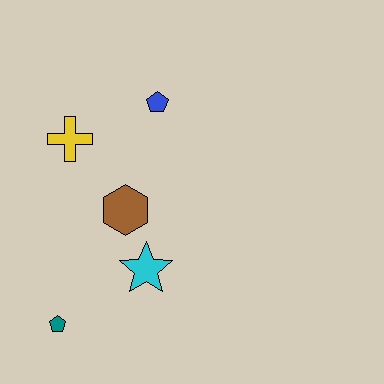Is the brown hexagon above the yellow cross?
No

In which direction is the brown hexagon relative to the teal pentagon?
The brown hexagon is above the teal pentagon.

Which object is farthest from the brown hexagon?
The teal pentagon is farthest from the brown hexagon.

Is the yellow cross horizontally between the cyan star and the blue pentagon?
No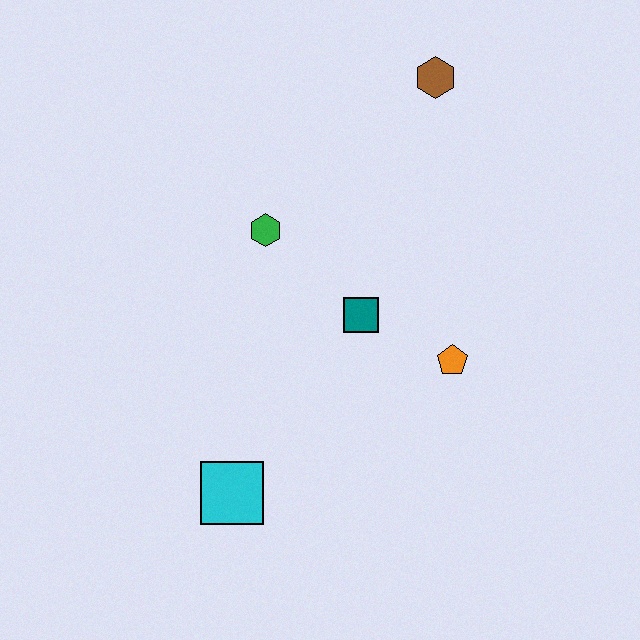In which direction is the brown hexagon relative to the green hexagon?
The brown hexagon is to the right of the green hexagon.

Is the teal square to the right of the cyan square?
Yes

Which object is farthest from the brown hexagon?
The cyan square is farthest from the brown hexagon.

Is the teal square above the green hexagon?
No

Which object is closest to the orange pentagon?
The teal square is closest to the orange pentagon.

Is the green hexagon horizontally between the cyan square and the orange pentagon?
Yes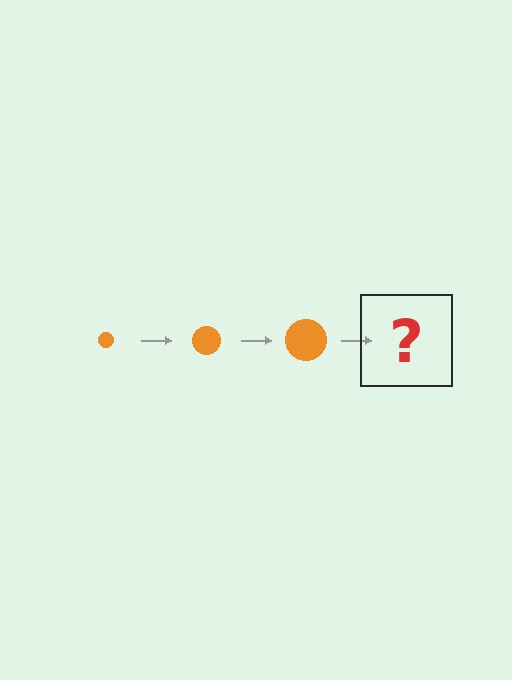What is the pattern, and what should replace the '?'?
The pattern is that the circle gets progressively larger each step. The '?' should be an orange circle, larger than the previous one.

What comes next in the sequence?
The next element should be an orange circle, larger than the previous one.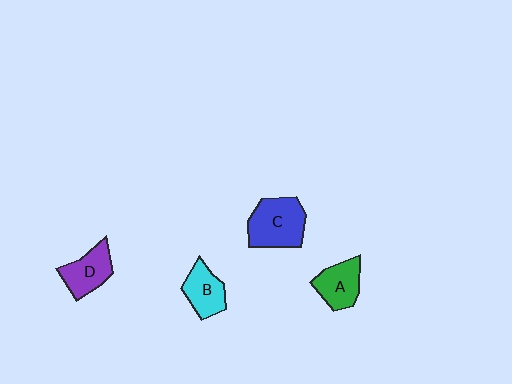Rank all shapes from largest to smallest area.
From largest to smallest: C (blue), D (purple), A (green), B (cyan).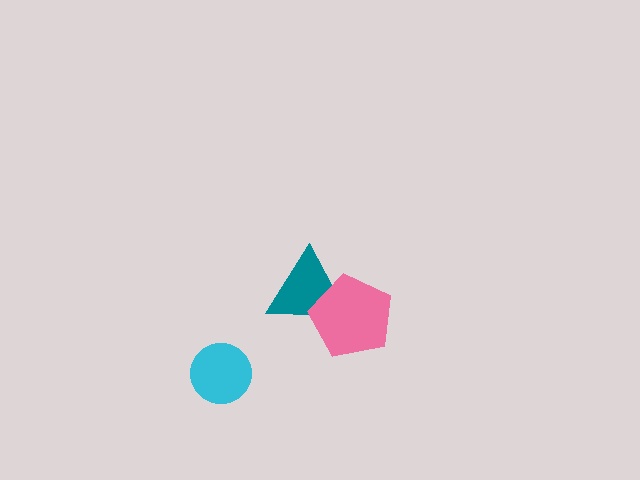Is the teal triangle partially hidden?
Yes, it is partially covered by another shape.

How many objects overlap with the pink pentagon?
1 object overlaps with the pink pentagon.